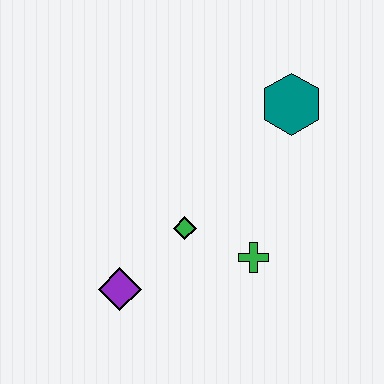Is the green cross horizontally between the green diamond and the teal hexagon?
Yes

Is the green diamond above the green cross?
Yes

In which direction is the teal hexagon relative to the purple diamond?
The teal hexagon is above the purple diamond.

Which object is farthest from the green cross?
The teal hexagon is farthest from the green cross.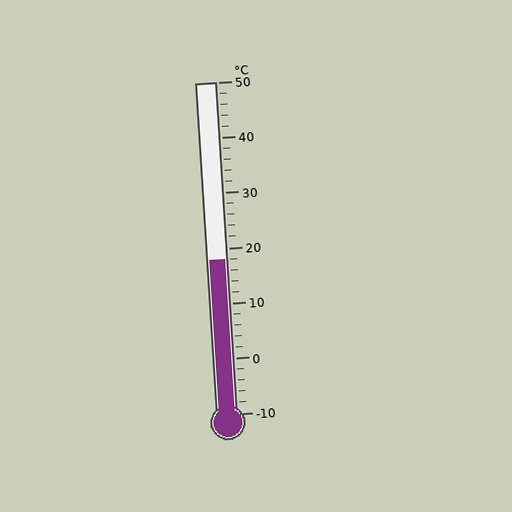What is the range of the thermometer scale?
The thermometer scale ranges from -10°C to 50°C.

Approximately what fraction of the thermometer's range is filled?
The thermometer is filled to approximately 45% of its range.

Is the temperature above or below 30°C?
The temperature is below 30°C.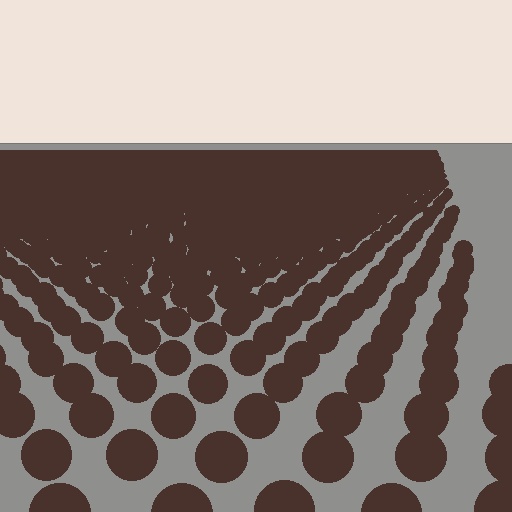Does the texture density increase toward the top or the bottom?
Density increases toward the top.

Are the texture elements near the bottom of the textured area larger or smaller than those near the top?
Larger. Near the bottom, elements are closer to the viewer and appear at a bigger on-screen size.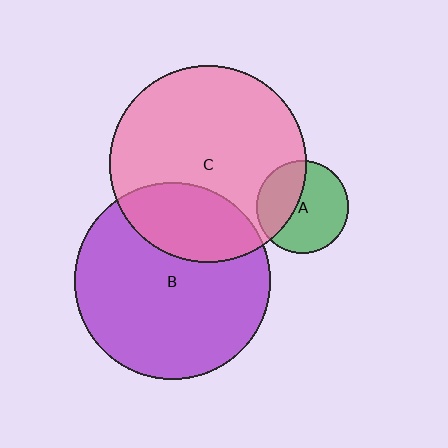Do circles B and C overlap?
Yes.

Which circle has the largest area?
Circle C (pink).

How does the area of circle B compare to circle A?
Approximately 4.5 times.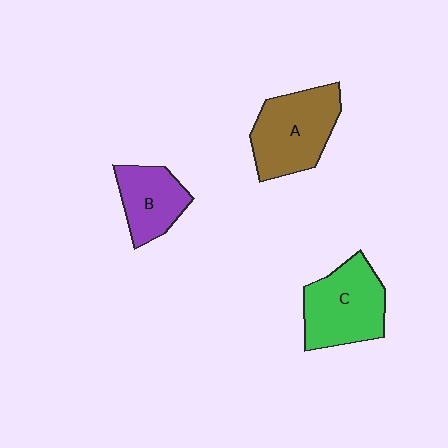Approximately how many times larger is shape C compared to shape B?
Approximately 1.4 times.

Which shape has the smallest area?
Shape B (purple).